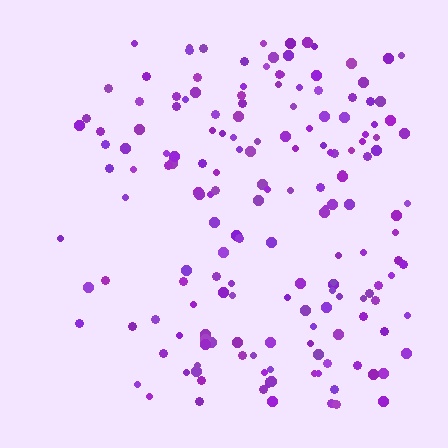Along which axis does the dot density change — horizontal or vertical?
Horizontal.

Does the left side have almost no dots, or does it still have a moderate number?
Still a moderate number, just noticeably fewer than the right.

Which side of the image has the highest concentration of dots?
The right.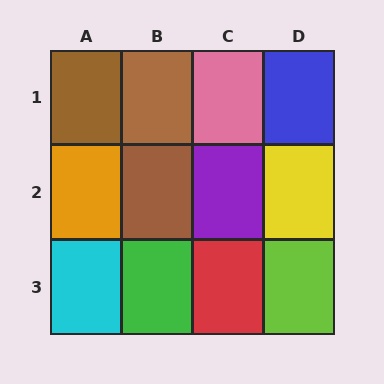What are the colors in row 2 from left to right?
Orange, brown, purple, yellow.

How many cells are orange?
1 cell is orange.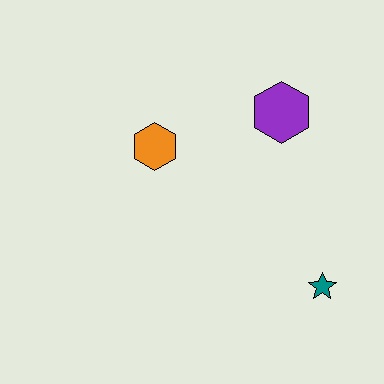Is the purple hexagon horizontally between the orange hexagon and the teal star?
Yes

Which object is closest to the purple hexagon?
The orange hexagon is closest to the purple hexagon.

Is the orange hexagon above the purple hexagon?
No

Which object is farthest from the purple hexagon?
The teal star is farthest from the purple hexagon.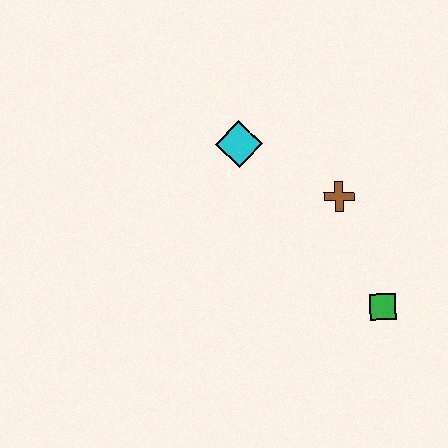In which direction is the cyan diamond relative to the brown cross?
The cyan diamond is to the left of the brown cross.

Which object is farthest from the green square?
The cyan diamond is farthest from the green square.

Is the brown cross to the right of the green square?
No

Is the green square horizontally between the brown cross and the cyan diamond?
No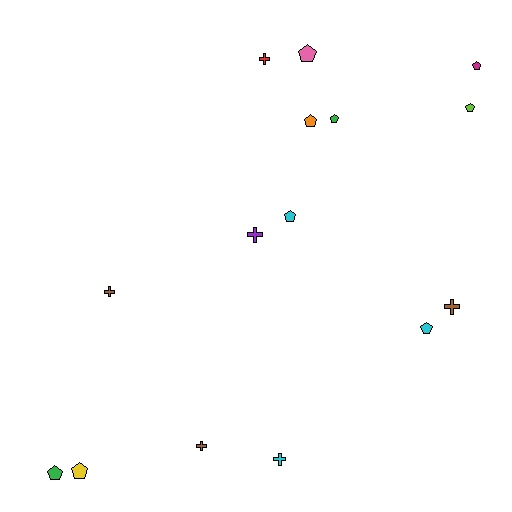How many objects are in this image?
There are 15 objects.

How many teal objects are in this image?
There are no teal objects.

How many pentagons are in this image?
There are 9 pentagons.